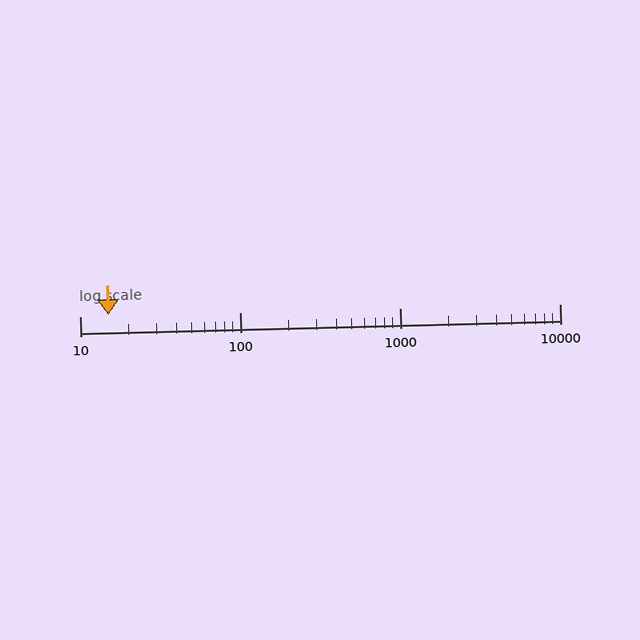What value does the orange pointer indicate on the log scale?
The pointer indicates approximately 15.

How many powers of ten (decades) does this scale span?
The scale spans 3 decades, from 10 to 10000.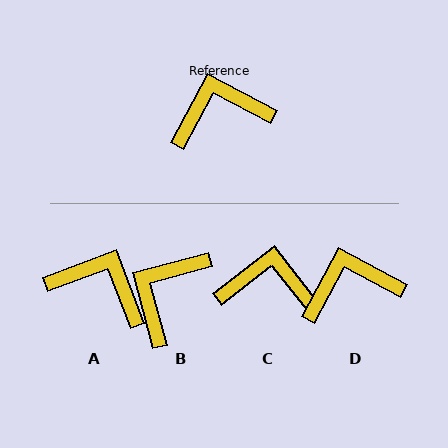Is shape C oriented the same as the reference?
No, it is off by about 24 degrees.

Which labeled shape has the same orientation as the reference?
D.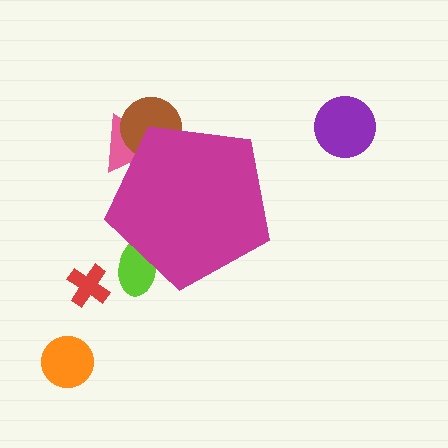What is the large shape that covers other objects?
A magenta pentagon.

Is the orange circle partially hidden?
No, the orange circle is fully visible.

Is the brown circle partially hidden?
Yes, the brown circle is partially hidden behind the magenta pentagon.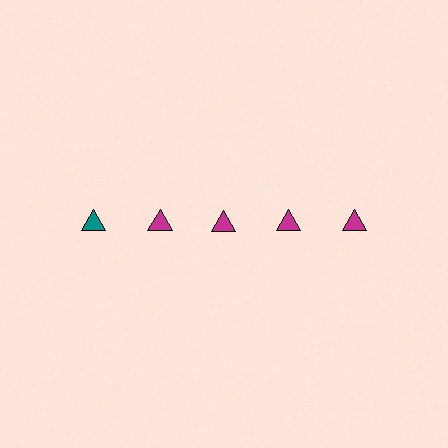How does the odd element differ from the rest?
It has a different color: teal instead of magenta.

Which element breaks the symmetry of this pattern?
The teal triangle in the top row, leftmost column breaks the symmetry. All other shapes are magenta triangles.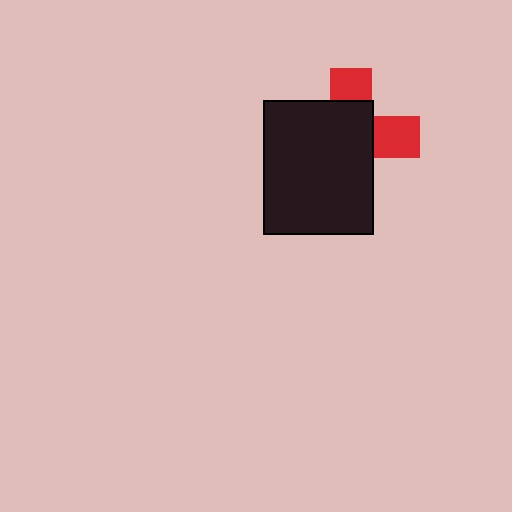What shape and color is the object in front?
The object in front is a black rectangle.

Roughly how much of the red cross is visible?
A small part of it is visible (roughly 33%).